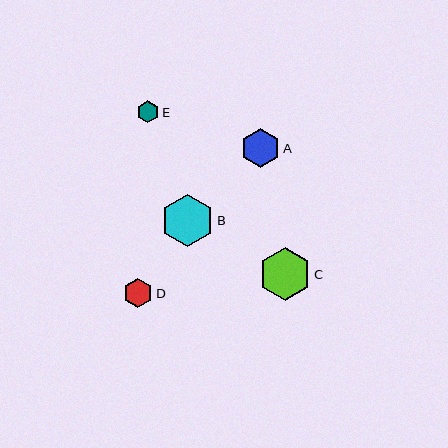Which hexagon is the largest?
Hexagon B is the largest with a size of approximately 53 pixels.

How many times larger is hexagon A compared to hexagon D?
Hexagon A is approximately 1.3 times the size of hexagon D.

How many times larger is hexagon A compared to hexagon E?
Hexagon A is approximately 1.8 times the size of hexagon E.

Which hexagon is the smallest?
Hexagon E is the smallest with a size of approximately 22 pixels.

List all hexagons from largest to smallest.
From largest to smallest: B, C, A, D, E.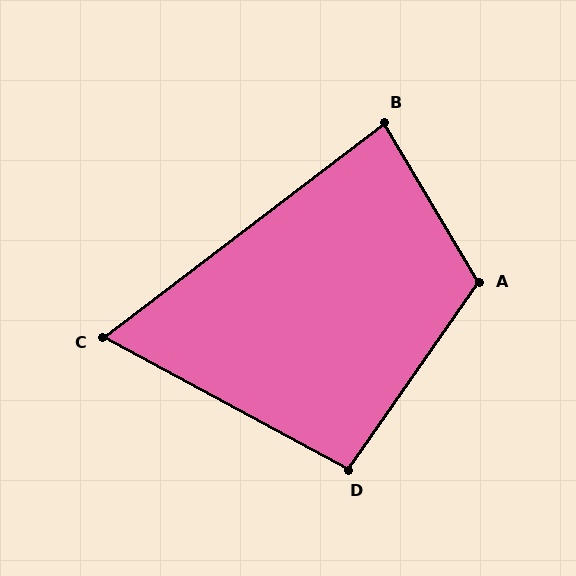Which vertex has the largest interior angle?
A, at approximately 114 degrees.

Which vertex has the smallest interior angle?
C, at approximately 66 degrees.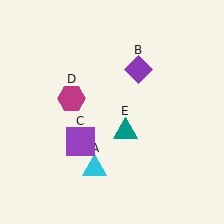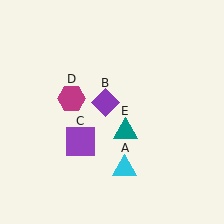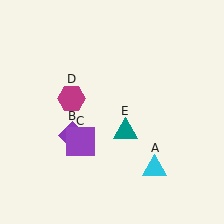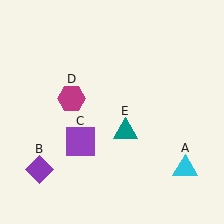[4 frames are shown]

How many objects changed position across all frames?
2 objects changed position: cyan triangle (object A), purple diamond (object B).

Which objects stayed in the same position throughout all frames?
Purple square (object C) and magenta hexagon (object D) and teal triangle (object E) remained stationary.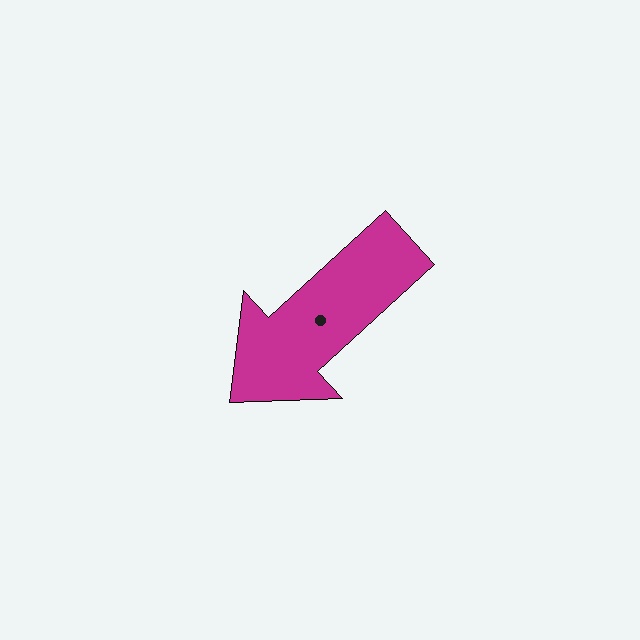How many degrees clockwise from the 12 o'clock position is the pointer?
Approximately 228 degrees.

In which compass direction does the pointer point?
Southwest.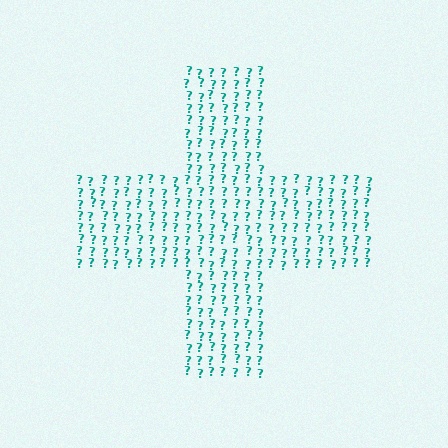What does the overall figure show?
The overall figure shows a cross.